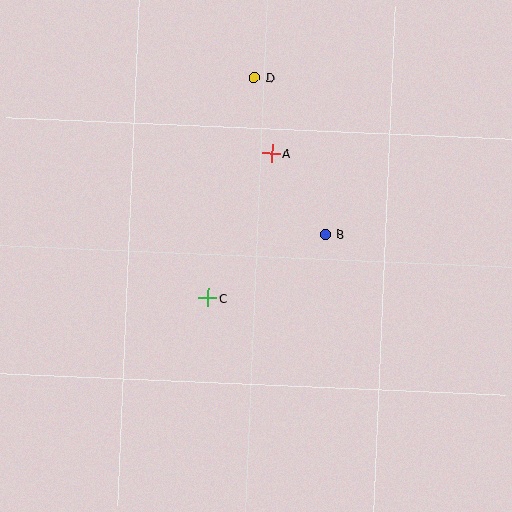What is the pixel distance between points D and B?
The distance between D and B is 172 pixels.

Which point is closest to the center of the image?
Point C at (208, 298) is closest to the center.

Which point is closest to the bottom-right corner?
Point B is closest to the bottom-right corner.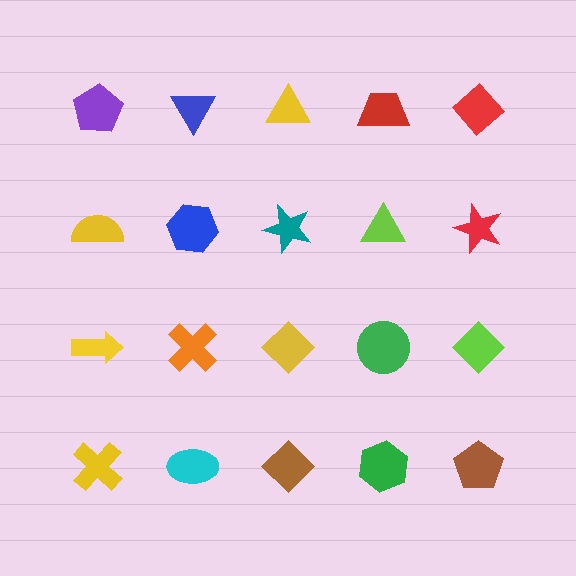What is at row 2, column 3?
A teal star.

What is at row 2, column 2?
A blue hexagon.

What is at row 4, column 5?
A brown pentagon.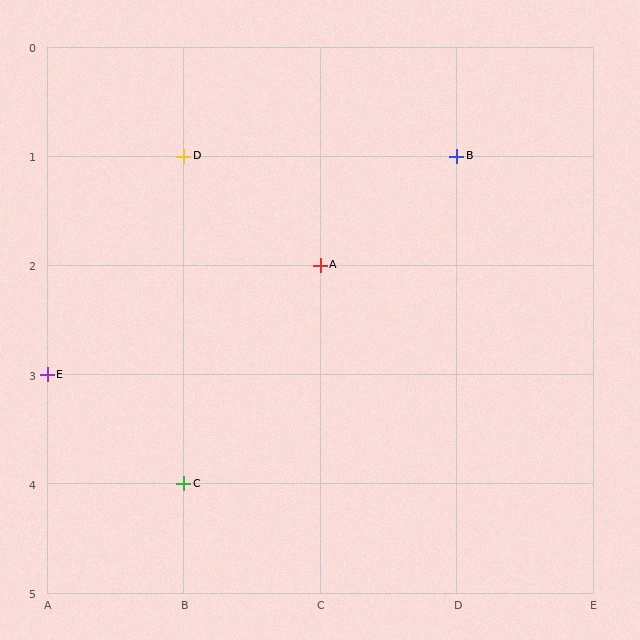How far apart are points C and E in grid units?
Points C and E are 1 column and 1 row apart (about 1.4 grid units diagonally).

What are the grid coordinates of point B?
Point B is at grid coordinates (D, 1).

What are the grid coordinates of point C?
Point C is at grid coordinates (B, 4).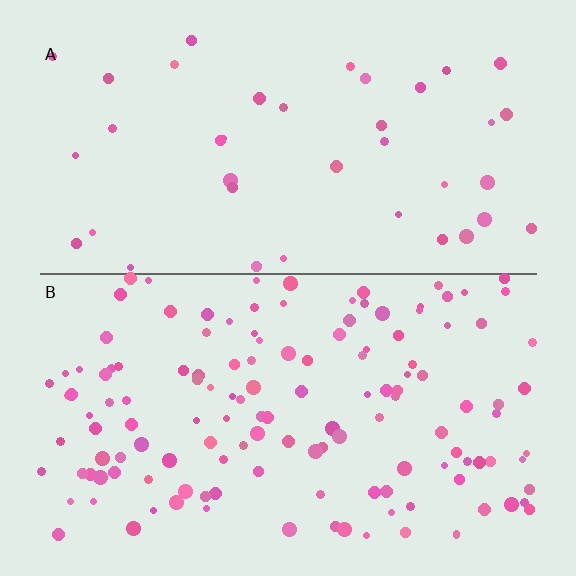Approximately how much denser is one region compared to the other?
Approximately 3.4× — region B over region A.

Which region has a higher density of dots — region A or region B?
B (the bottom).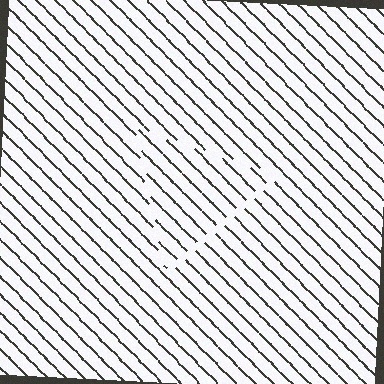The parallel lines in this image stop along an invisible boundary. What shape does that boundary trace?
An illusory triangle. The interior of the shape contains the same grating, shifted by half a period — the contour is defined by the phase discontinuity where line-ends from the inner and outer gratings abut.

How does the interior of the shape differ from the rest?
The interior of the shape contains the same grating, shifted by half a period — the contour is defined by the phase discontinuity where line-ends from the inner and outer gratings abut.